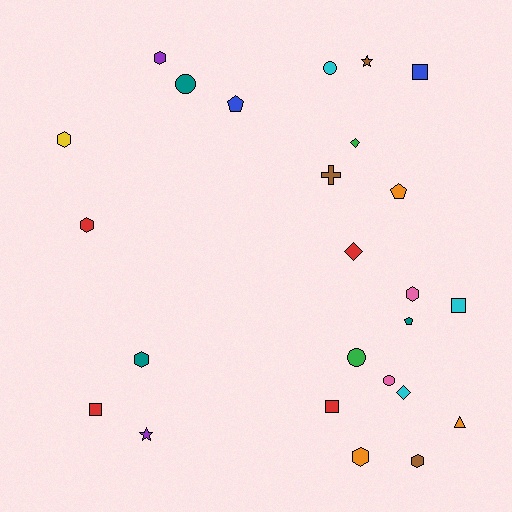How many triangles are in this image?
There is 1 triangle.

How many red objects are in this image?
There are 4 red objects.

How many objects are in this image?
There are 25 objects.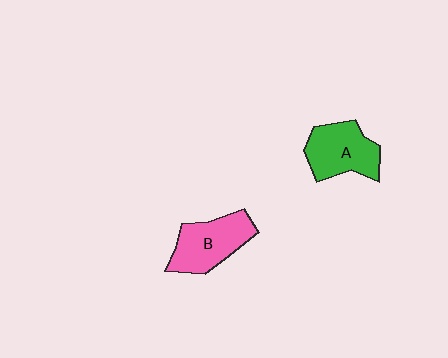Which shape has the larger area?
Shape B (pink).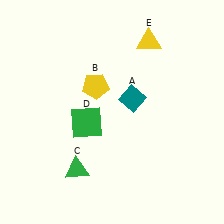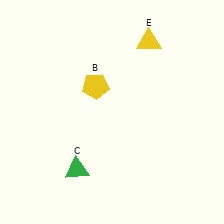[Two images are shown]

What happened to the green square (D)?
The green square (D) was removed in Image 2. It was in the bottom-left area of Image 1.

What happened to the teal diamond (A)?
The teal diamond (A) was removed in Image 2. It was in the top-right area of Image 1.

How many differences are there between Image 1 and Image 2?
There are 2 differences between the two images.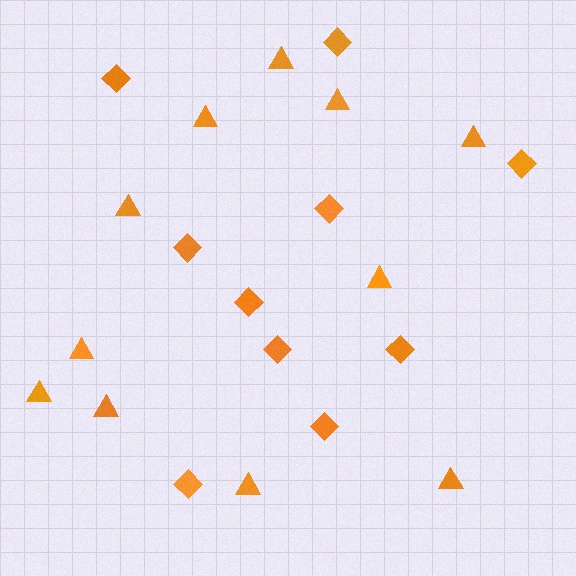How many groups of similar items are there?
There are 2 groups: one group of triangles (11) and one group of diamonds (10).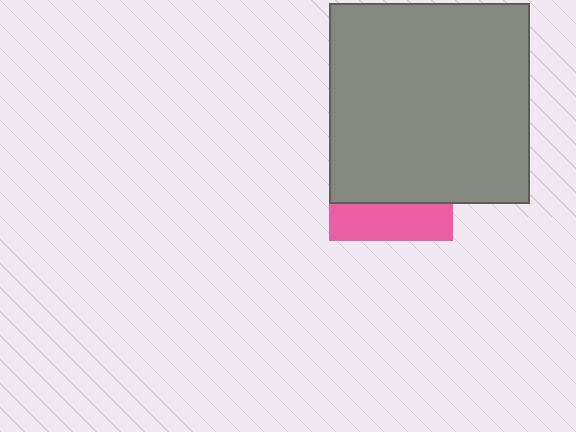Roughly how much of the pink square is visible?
A small part of it is visible (roughly 31%).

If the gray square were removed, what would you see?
You would see the complete pink square.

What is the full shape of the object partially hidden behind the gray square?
The partially hidden object is a pink square.